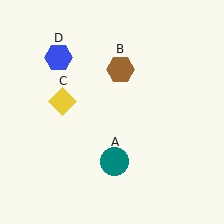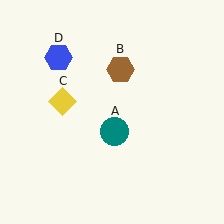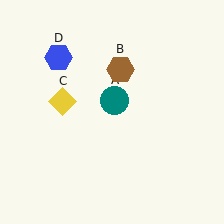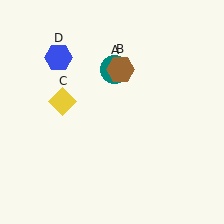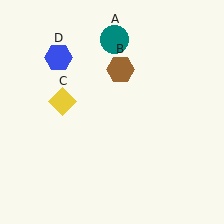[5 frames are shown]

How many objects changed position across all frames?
1 object changed position: teal circle (object A).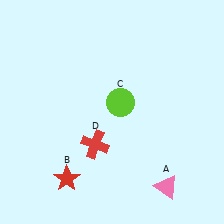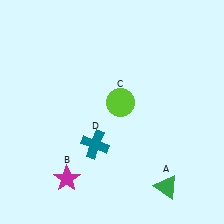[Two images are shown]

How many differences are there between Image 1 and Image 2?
There are 3 differences between the two images.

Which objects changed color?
A changed from pink to green. B changed from red to magenta. D changed from red to teal.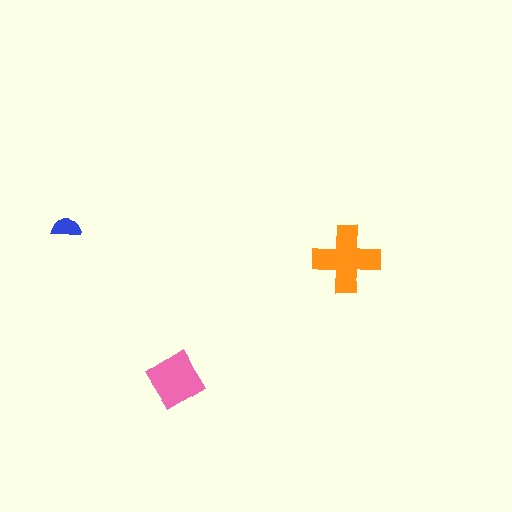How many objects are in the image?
There are 3 objects in the image.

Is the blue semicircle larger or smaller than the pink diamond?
Smaller.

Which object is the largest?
The orange cross.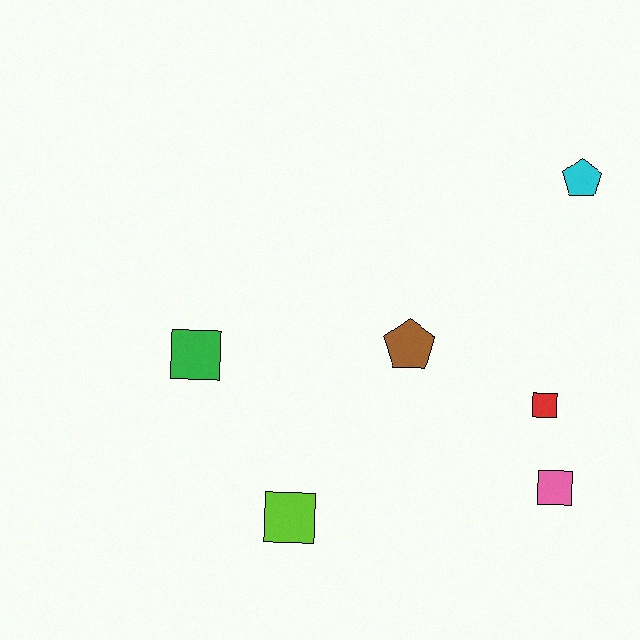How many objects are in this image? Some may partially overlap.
There are 6 objects.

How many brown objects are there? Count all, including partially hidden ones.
There is 1 brown object.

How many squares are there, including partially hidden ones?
There are 4 squares.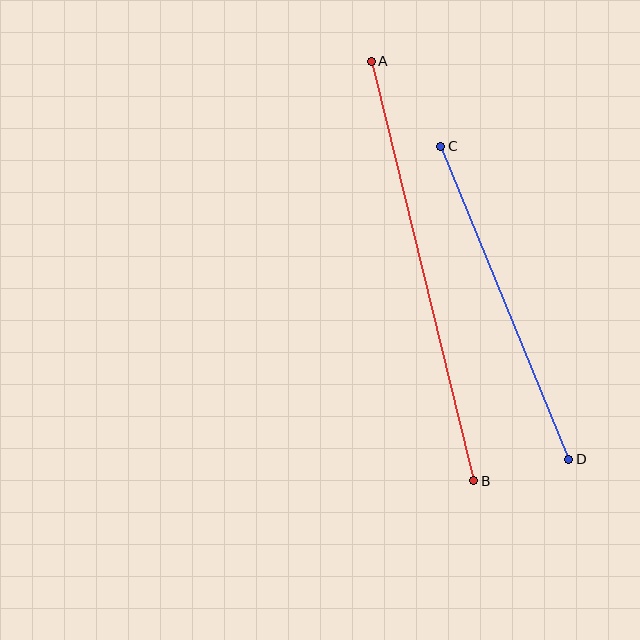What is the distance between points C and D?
The distance is approximately 338 pixels.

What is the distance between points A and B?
The distance is approximately 432 pixels.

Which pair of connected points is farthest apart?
Points A and B are farthest apart.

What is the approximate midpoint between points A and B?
The midpoint is at approximately (423, 271) pixels.